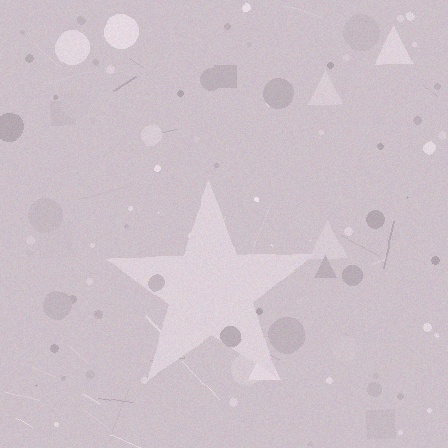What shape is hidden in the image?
A star is hidden in the image.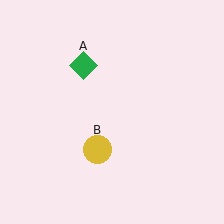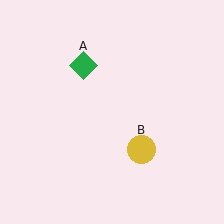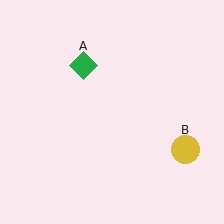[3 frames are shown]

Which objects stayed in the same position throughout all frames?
Green diamond (object A) remained stationary.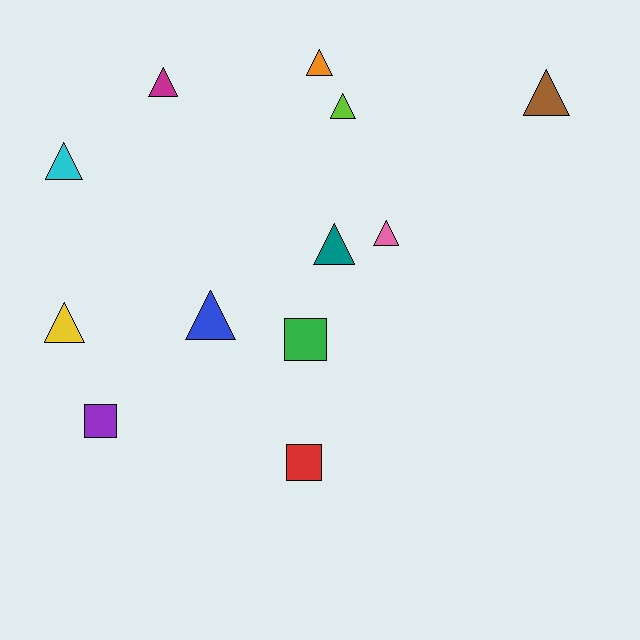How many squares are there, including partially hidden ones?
There are 3 squares.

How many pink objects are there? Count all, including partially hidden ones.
There is 1 pink object.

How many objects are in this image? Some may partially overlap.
There are 12 objects.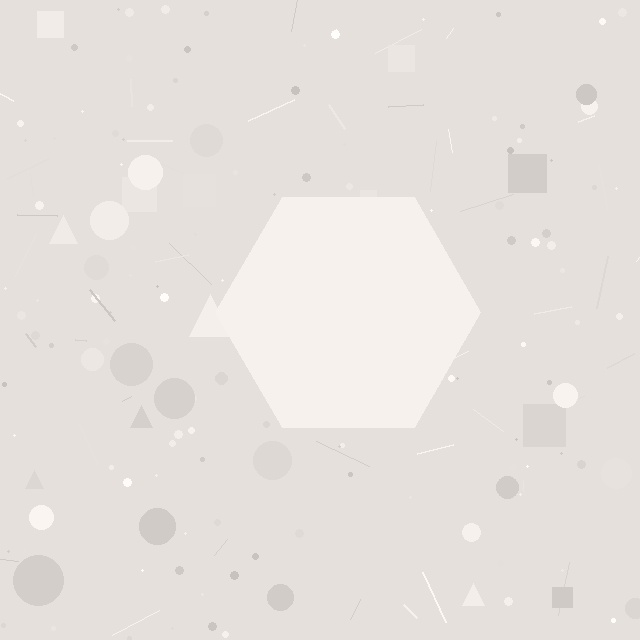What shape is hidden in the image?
A hexagon is hidden in the image.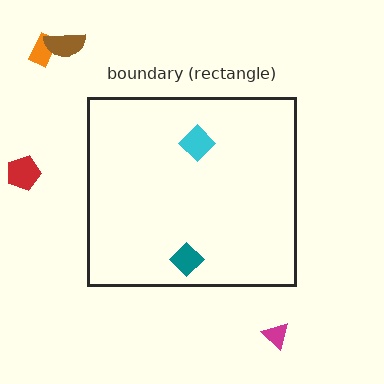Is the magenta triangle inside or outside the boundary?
Outside.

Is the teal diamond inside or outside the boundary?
Inside.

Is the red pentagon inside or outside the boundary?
Outside.